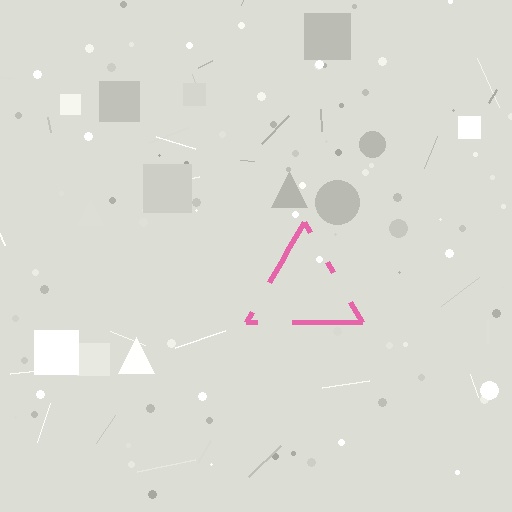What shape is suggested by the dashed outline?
The dashed outline suggests a triangle.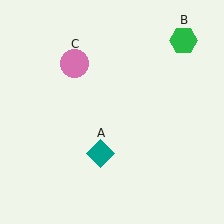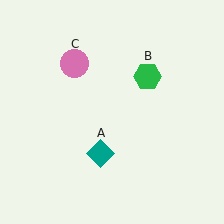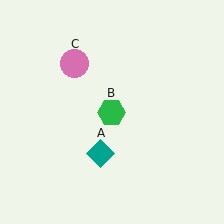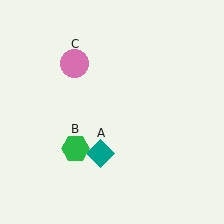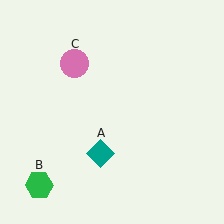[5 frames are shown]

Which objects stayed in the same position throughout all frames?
Teal diamond (object A) and pink circle (object C) remained stationary.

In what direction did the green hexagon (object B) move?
The green hexagon (object B) moved down and to the left.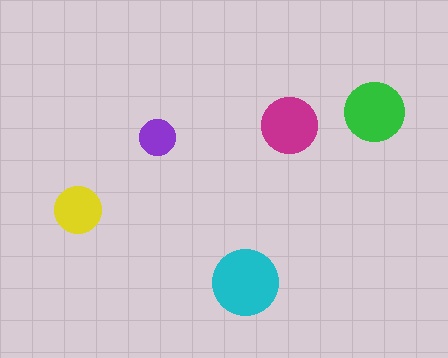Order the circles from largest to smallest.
the cyan one, the green one, the magenta one, the yellow one, the purple one.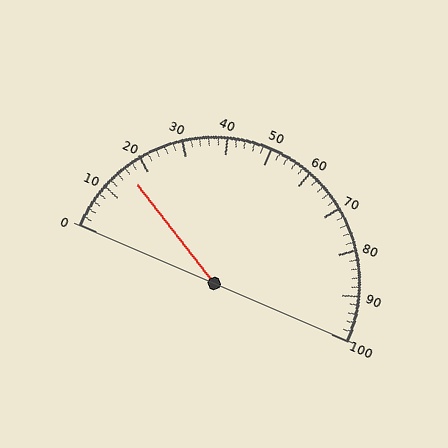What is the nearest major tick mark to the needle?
The nearest major tick mark is 20.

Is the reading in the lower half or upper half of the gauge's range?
The reading is in the lower half of the range (0 to 100).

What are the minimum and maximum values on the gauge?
The gauge ranges from 0 to 100.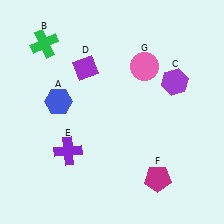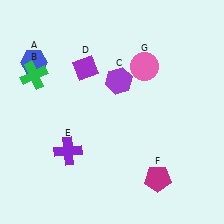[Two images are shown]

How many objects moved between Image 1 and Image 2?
3 objects moved between the two images.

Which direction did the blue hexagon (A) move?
The blue hexagon (A) moved up.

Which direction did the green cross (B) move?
The green cross (B) moved down.